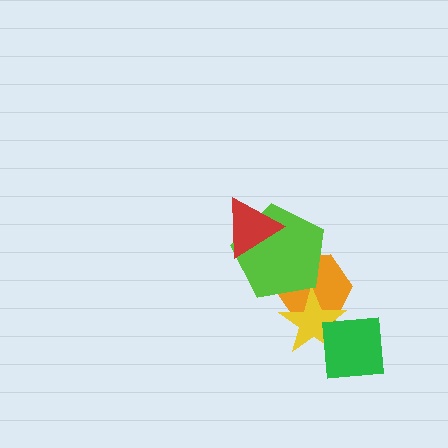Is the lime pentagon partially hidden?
Yes, it is partially covered by another shape.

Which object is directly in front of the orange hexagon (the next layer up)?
The yellow star is directly in front of the orange hexagon.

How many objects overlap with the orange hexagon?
2 objects overlap with the orange hexagon.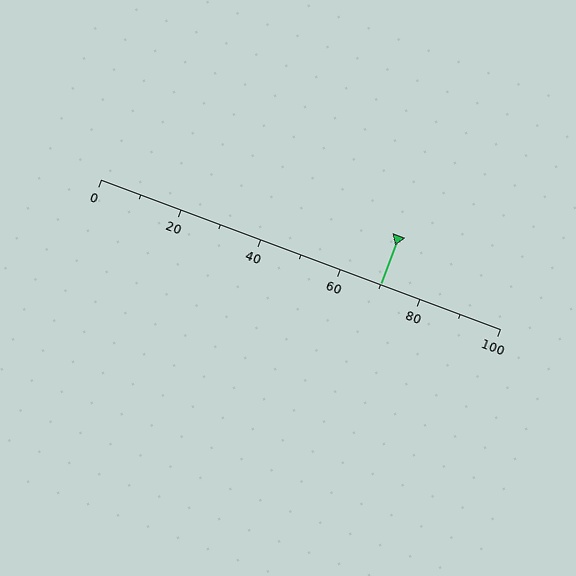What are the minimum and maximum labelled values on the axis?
The axis runs from 0 to 100.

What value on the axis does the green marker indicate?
The marker indicates approximately 70.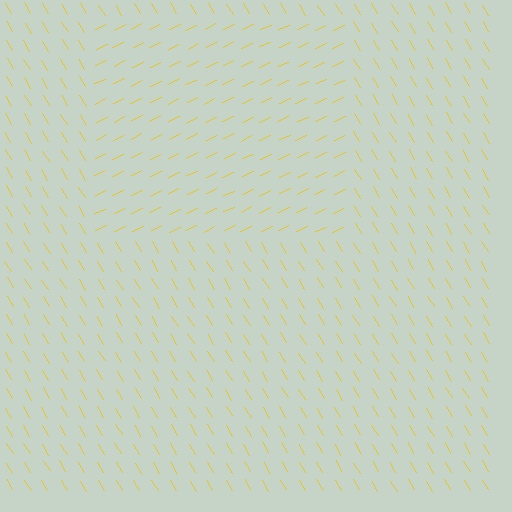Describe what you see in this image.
The image is filled with small yellow line segments. A rectangle region in the image has lines oriented differently from the surrounding lines, creating a visible texture boundary.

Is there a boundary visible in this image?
Yes, there is a texture boundary formed by a change in line orientation.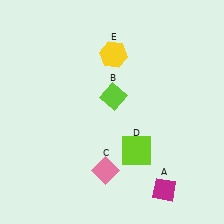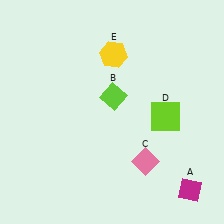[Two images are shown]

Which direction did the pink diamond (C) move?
The pink diamond (C) moved right.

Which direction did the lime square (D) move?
The lime square (D) moved up.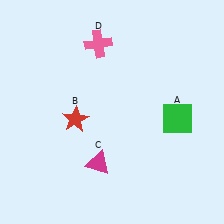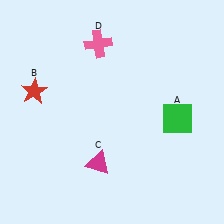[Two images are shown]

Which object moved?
The red star (B) moved left.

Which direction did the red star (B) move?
The red star (B) moved left.